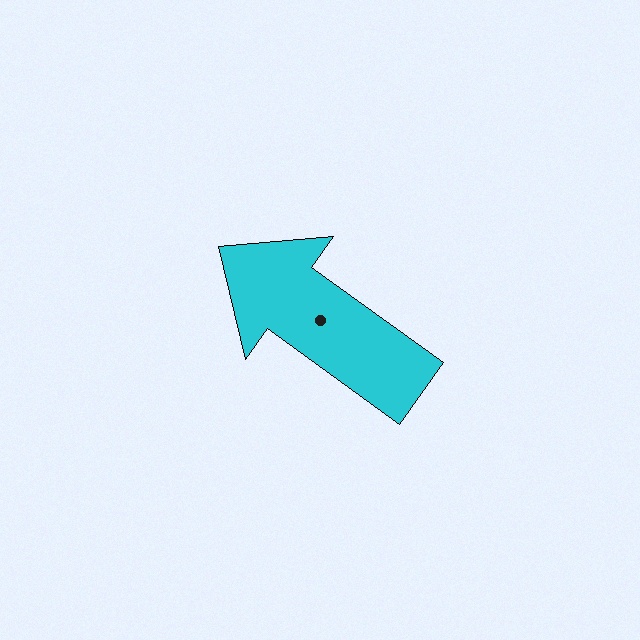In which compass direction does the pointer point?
Northwest.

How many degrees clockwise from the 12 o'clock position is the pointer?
Approximately 306 degrees.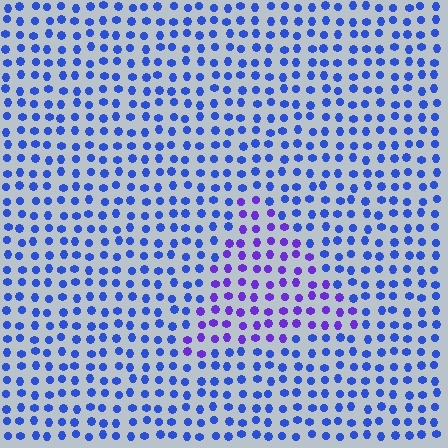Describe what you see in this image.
The image is filled with small blue elements in a uniform arrangement. A triangle-shaped region is visible where the elements are tinted to a slightly different hue, forming a subtle color boundary.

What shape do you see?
I see a triangle.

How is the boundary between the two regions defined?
The boundary is defined purely by a slight shift in hue (about 36 degrees). Spacing, size, and orientation are identical on both sides.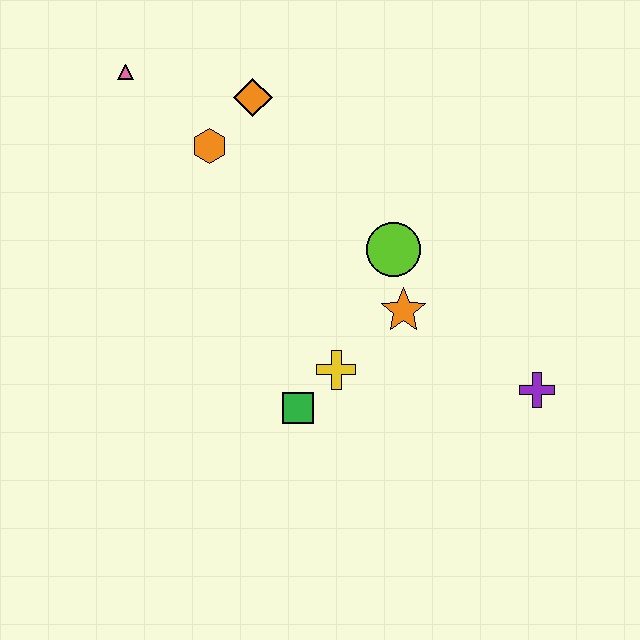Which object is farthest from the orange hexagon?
The purple cross is farthest from the orange hexagon.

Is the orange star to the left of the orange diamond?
No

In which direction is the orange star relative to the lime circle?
The orange star is below the lime circle.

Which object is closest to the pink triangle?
The orange hexagon is closest to the pink triangle.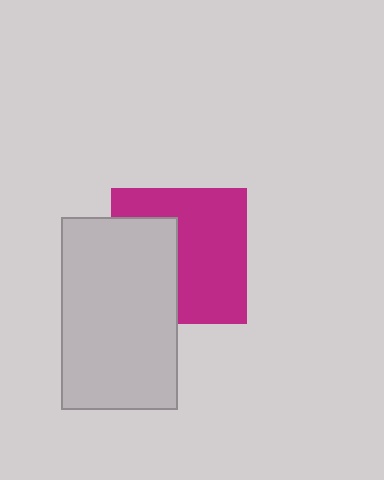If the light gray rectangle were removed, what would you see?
You would see the complete magenta square.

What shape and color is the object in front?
The object in front is a light gray rectangle.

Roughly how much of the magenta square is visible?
About half of it is visible (roughly 62%).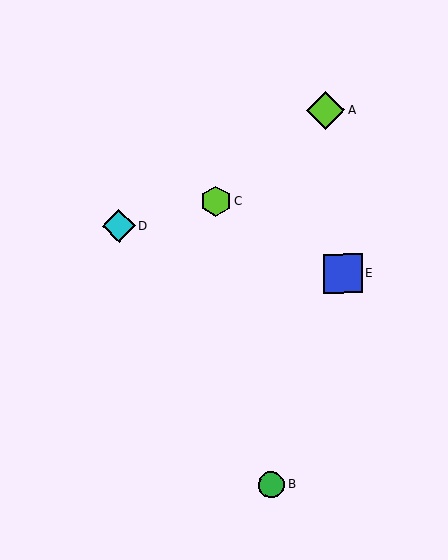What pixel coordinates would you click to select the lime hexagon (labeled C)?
Click at (216, 201) to select the lime hexagon C.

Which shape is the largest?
The blue square (labeled E) is the largest.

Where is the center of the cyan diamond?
The center of the cyan diamond is at (119, 226).